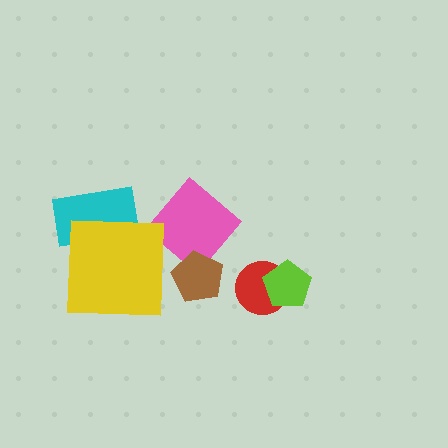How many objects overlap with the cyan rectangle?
1 object overlaps with the cyan rectangle.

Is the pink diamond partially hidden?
Yes, it is partially covered by another shape.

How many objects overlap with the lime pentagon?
1 object overlaps with the lime pentagon.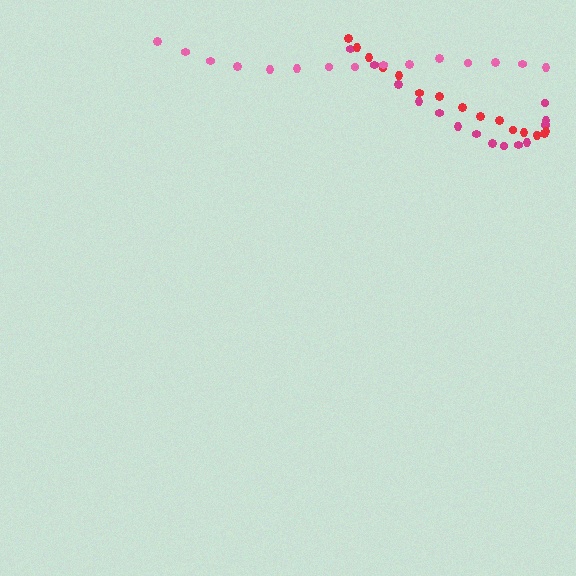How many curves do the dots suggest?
There are 3 distinct paths.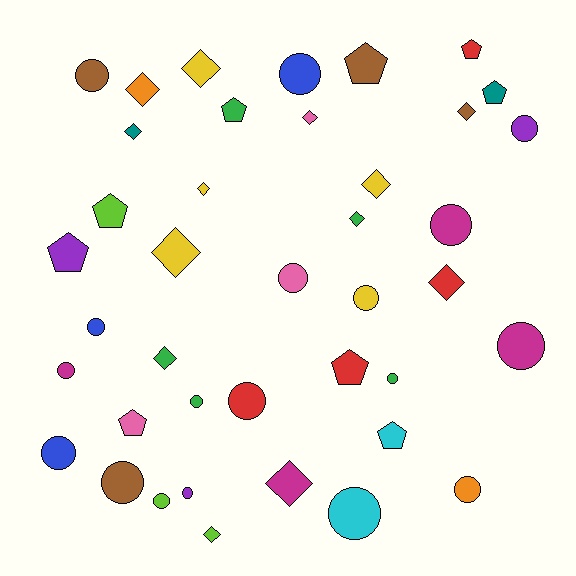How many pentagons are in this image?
There are 9 pentagons.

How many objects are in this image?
There are 40 objects.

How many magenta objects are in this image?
There are 4 magenta objects.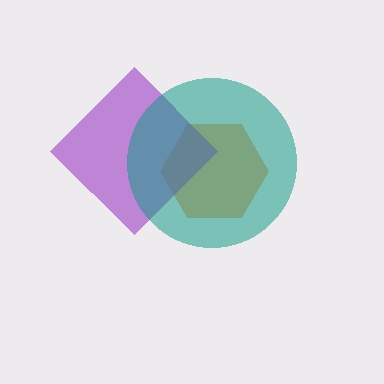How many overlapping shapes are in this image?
There are 3 overlapping shapes in the image.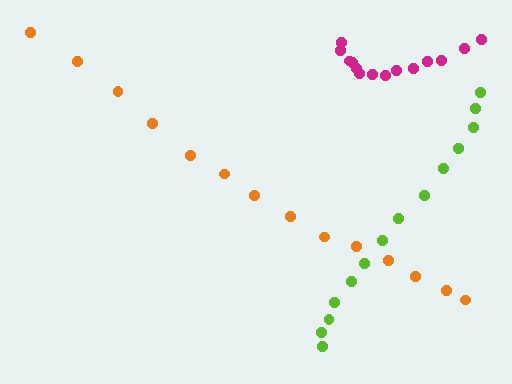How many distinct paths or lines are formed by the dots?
There are 3 distinct paths.